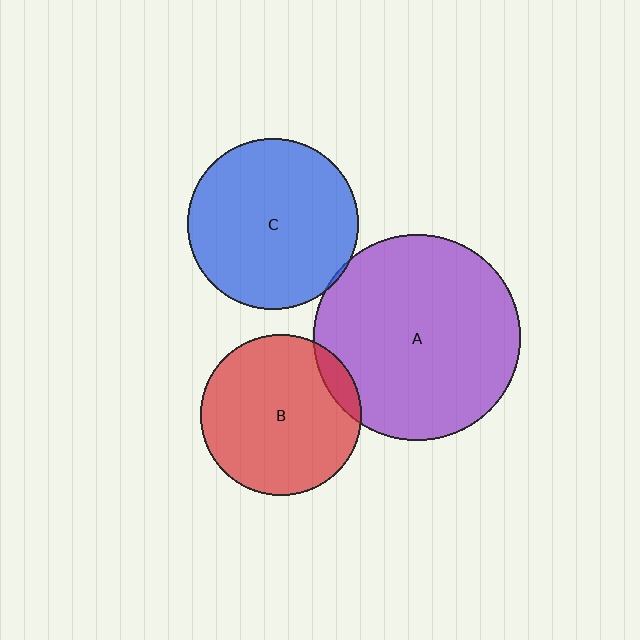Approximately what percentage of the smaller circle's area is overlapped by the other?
Approximately 5%.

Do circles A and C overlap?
Yes.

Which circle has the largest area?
Circle A (purple).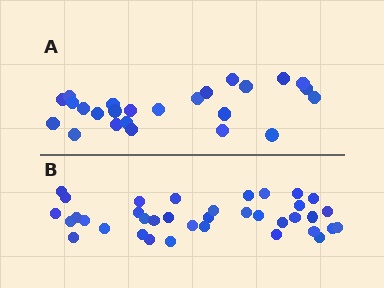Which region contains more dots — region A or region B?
Region B (the bottom region) has more dots.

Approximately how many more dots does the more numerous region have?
Region B has roughly 12 or so more dots than region A.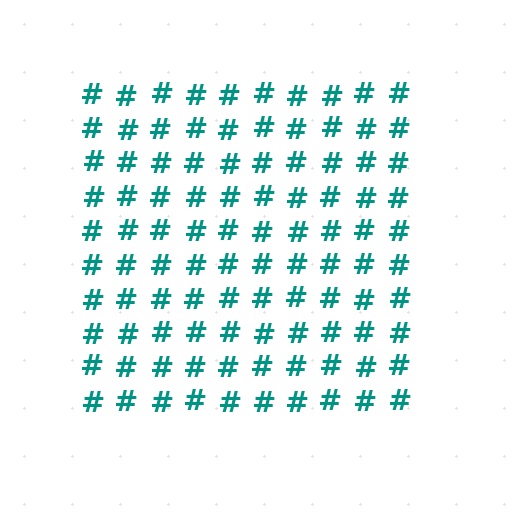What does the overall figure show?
The overall figure shows a square.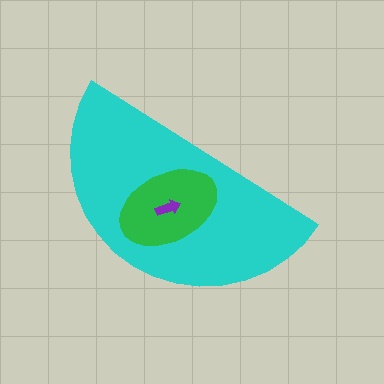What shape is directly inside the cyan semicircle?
The green ellipse.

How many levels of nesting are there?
3.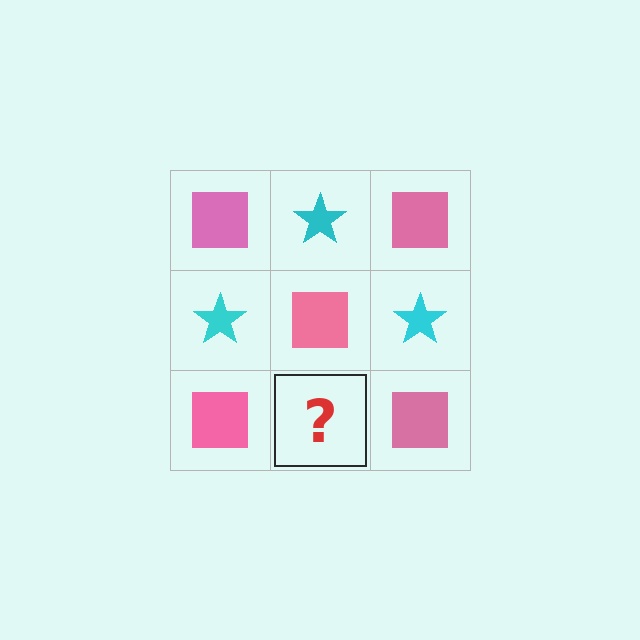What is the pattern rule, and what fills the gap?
The rule is that it alternates pink square and cyan star in a checkerboard pattern. The gap should be filled with a cyan star.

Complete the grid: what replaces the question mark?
The question mark should be replaced with a cyan star.